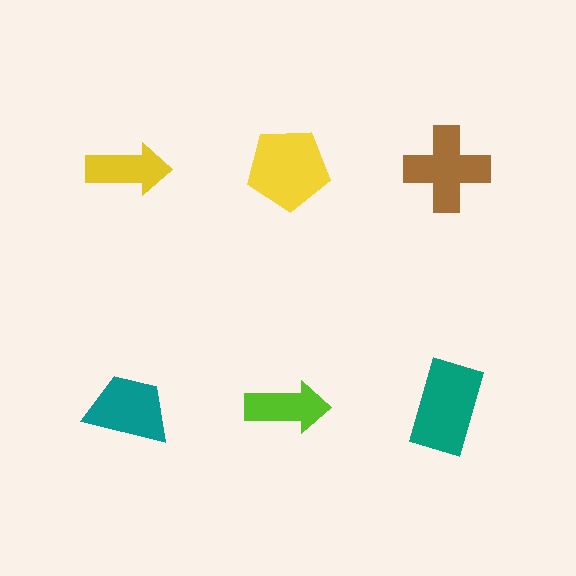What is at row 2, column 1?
A teal trapezoid.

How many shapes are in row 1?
3 shapes.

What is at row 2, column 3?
A teal rectangle.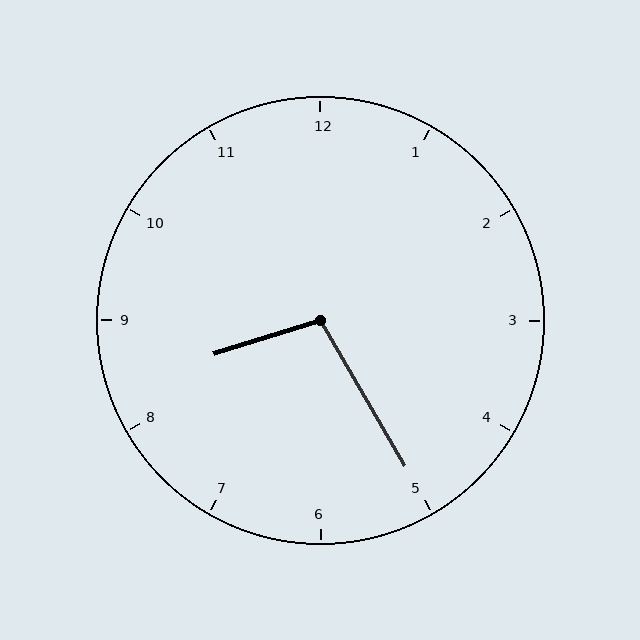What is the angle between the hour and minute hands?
Approximately 102 degrees.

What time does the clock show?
8:25.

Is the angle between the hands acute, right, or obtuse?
It is obtuse.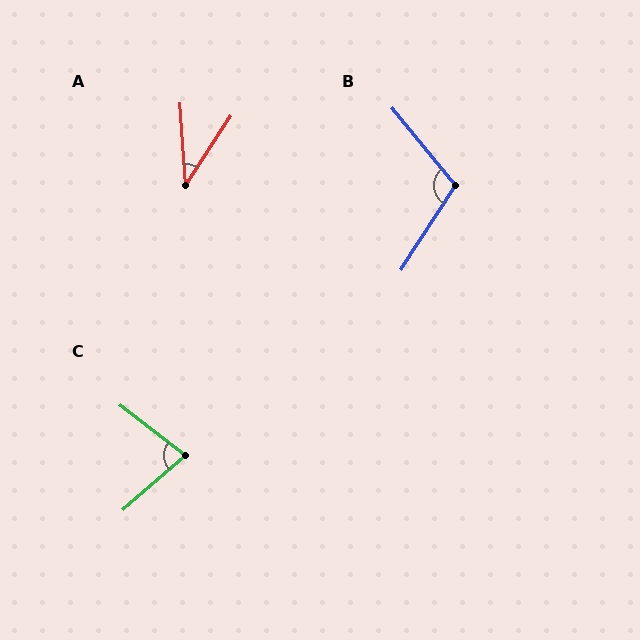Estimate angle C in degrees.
Approximately 79 degrees.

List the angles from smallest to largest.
A (37°), C (79°), B (108°).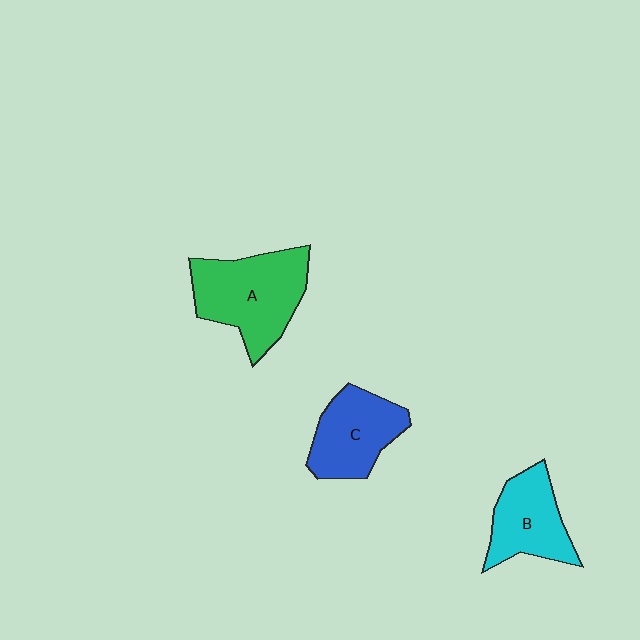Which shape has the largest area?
Shape A (green).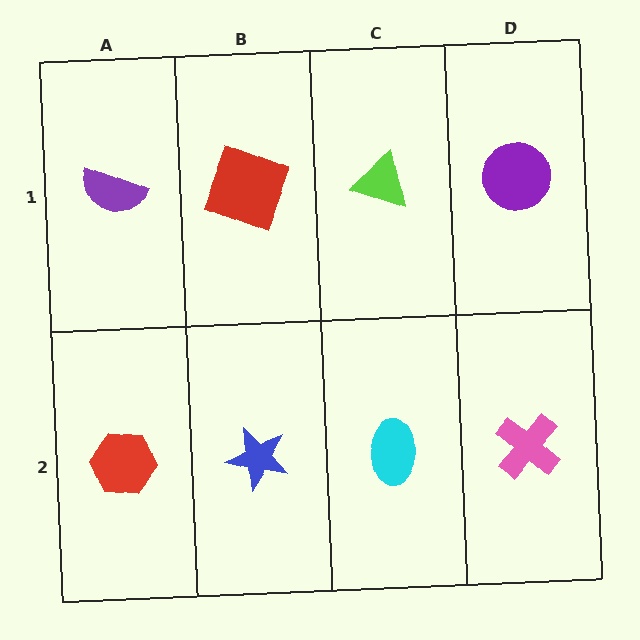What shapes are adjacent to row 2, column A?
A purple semicircle (row 1, column A), a blue star (row 2, column B).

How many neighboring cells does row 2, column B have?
3.